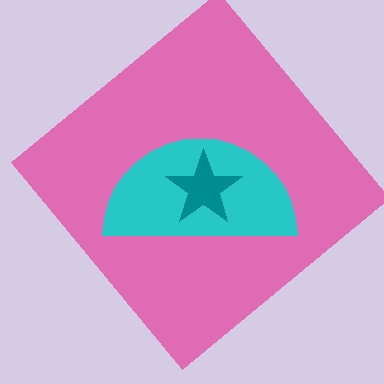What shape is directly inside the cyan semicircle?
The teal star.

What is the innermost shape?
The teal star.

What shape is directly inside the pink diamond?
The cyan semicircle.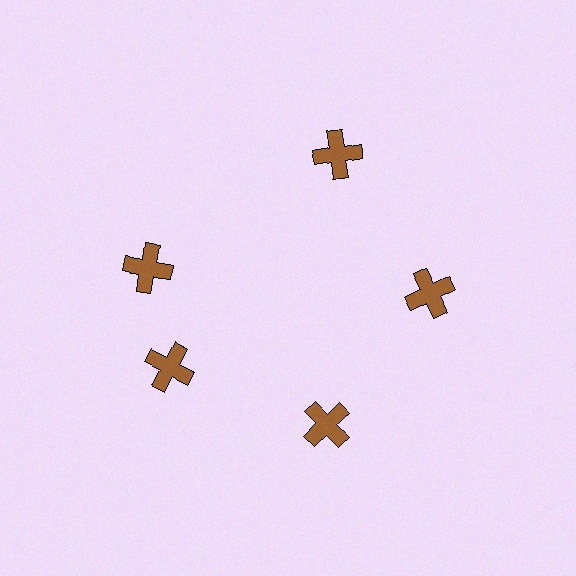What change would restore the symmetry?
The symmetry would be restored by rotating it back into even spacing with its neighbors so that all 5 crosses sit at equal angles and equal distance from the center.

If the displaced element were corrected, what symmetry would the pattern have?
It would have 5-fold rotational symmetry — the pattern would map onto itself every 72 degrees.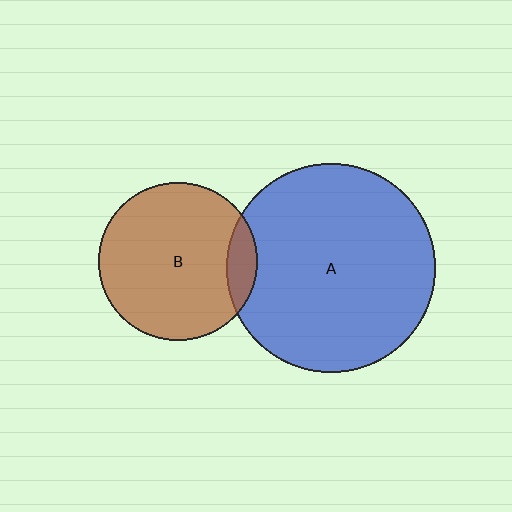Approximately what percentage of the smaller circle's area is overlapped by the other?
Approximately 10%.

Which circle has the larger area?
Circle A (blue).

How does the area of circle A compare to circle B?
Approximately 1.7 times.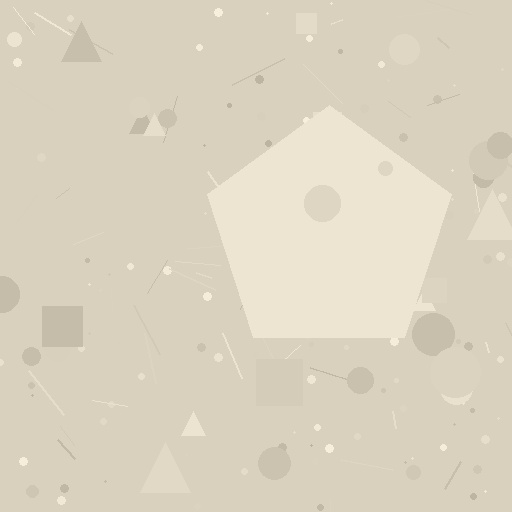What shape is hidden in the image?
A pentagon is hidden in the image.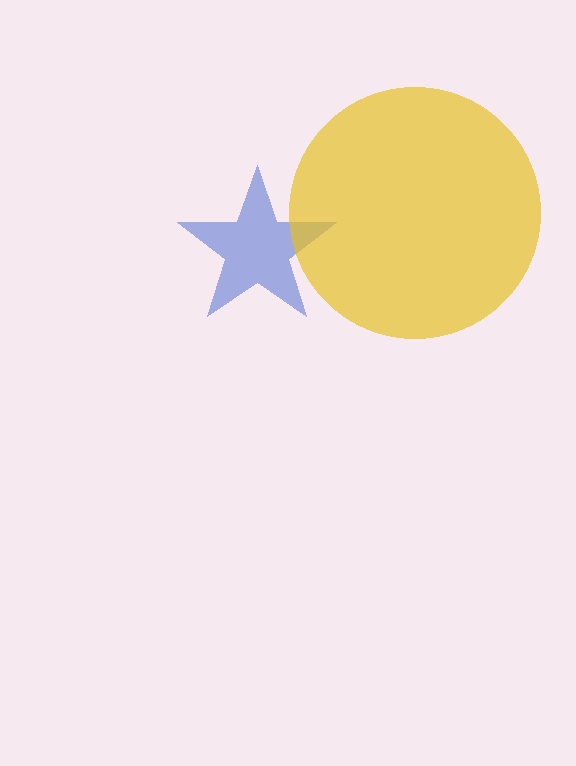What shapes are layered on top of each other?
The layered shapes are: a blue star, a yellow circle.